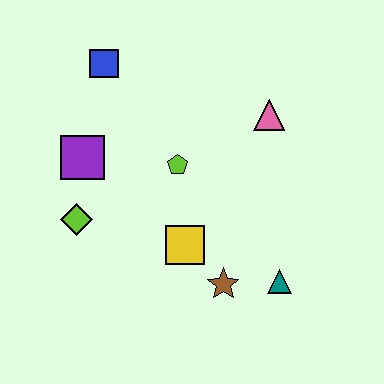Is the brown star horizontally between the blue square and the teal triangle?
Yes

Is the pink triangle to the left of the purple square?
No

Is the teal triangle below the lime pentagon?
Yes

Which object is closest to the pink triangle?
The lime pentagon is closest to the pink triangle.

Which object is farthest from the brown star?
The blue square is farthest from the brown star.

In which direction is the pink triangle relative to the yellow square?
The pink triangle is above the yellow square.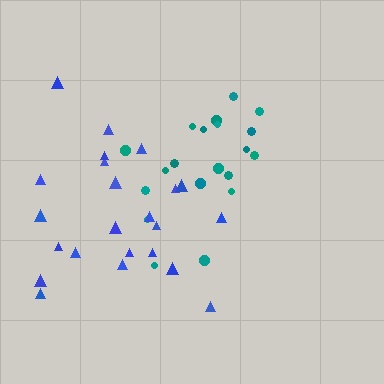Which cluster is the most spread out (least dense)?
Blue.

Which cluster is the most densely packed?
Teal.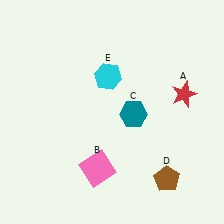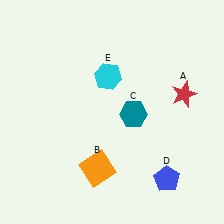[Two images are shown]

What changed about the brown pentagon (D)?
In Image 1, D is brown. In Image 2, it changed to blue.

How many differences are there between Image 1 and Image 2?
There are 2 differences between the two images.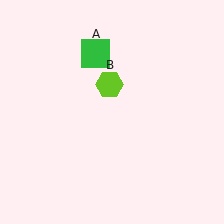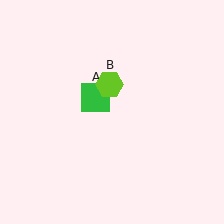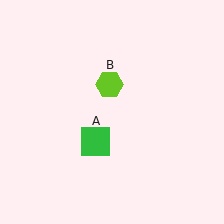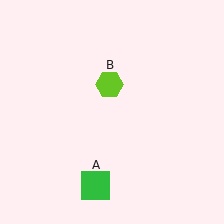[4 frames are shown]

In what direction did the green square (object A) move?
The green square (object A) moved down.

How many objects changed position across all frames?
1 object changed position: green square (object A).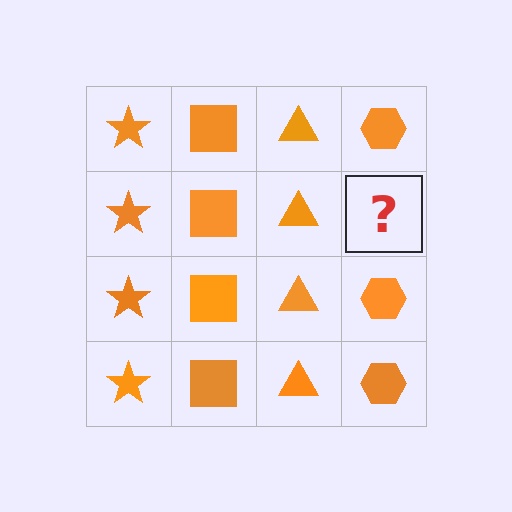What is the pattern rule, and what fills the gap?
The rule is that each column has a consistent shape. The gap should be filled with an orange hexagon.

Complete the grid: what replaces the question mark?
The question mark should be replaced with an orange hexagon.